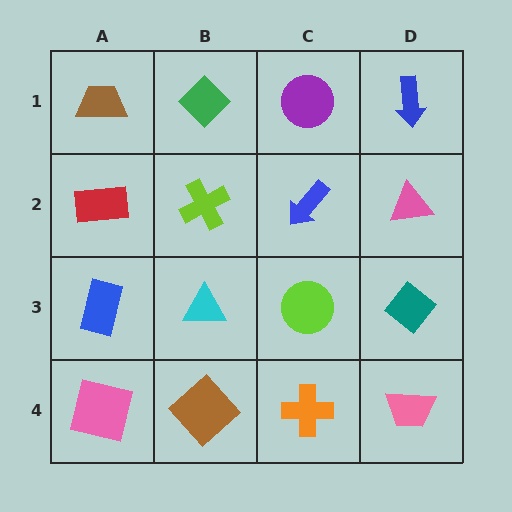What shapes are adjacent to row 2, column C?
A purple circle (row 1, column C), a lime circle (row 3, column C), a lime cross (row 2, column B), a pink triangle (row 2, column D).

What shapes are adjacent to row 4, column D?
A teal diamond (row 3, column D), an orange cross (row 4, column C).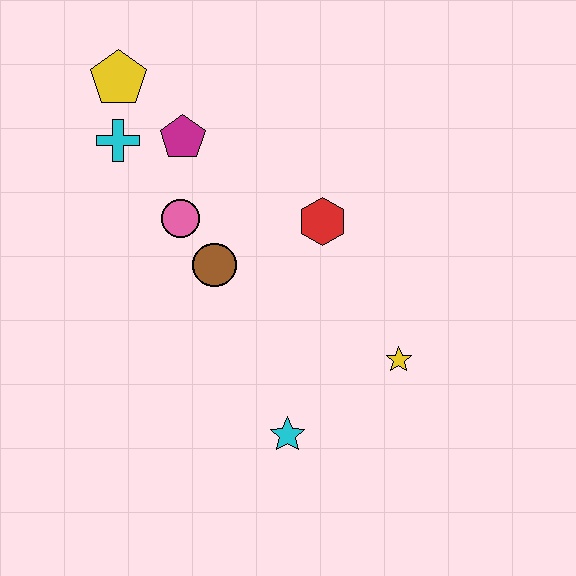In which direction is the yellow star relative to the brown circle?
The yellow star is to the right of the brown circle.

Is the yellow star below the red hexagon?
Yes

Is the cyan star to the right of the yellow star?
No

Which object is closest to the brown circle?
The pink circle is closest to the brown circle.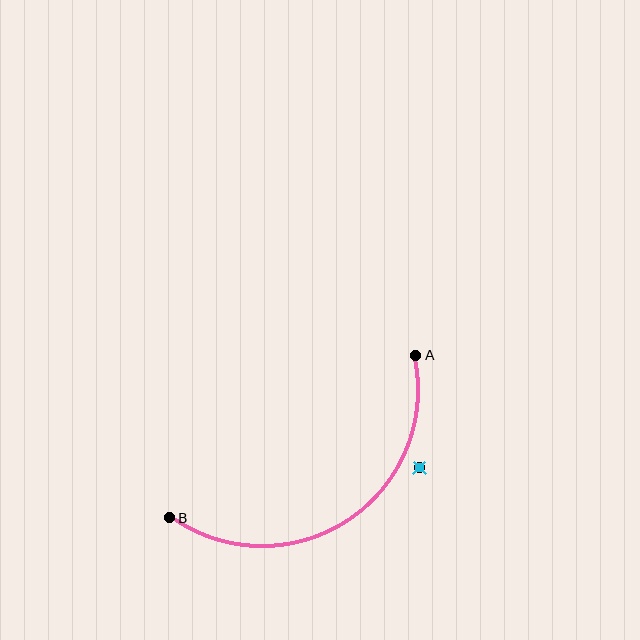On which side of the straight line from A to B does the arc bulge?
The arc bulges below the straight line connecting A and B.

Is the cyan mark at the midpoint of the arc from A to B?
No — the cyan mark does not lie on the arc at all. It sits slightly outside the curve.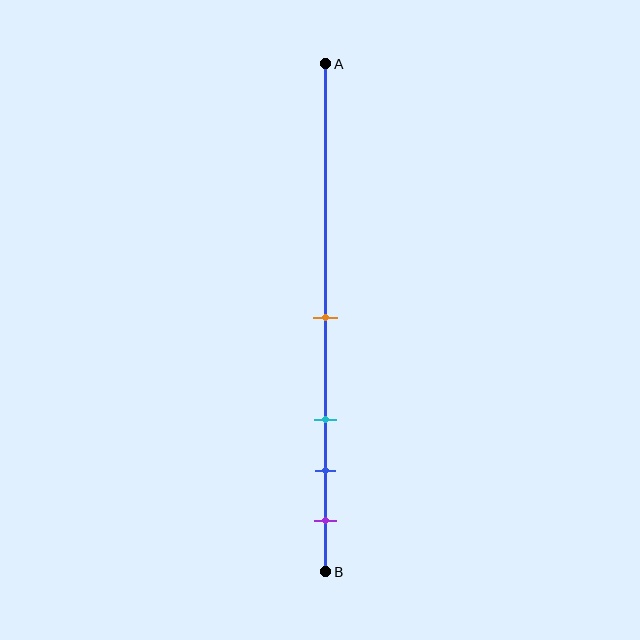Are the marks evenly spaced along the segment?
No, the marks are not evenly spaced.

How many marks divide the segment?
There are 4 marks dividing the segment.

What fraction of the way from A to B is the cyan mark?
The cyan mark is approximately 70% (0.7) of the way from A to B.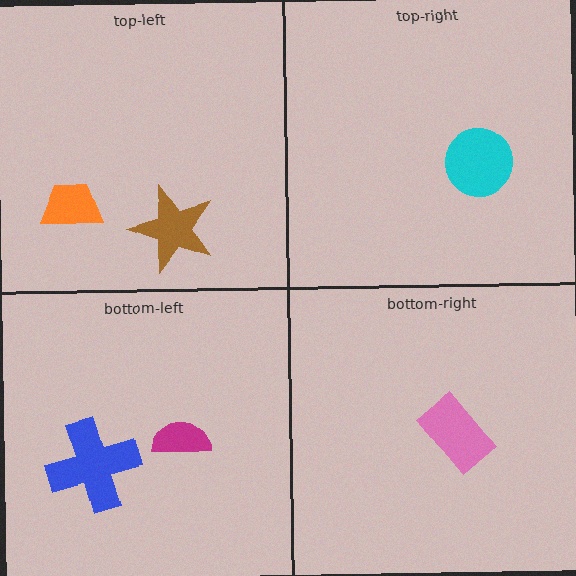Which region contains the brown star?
The top-left region.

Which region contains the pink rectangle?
The bottom-right region.